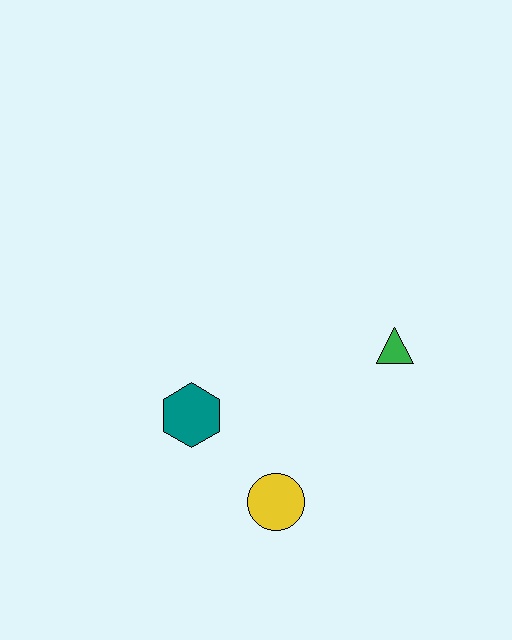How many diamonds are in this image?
There are no diamonds.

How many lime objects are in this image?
There are no lime objects.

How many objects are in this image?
There are 3 objects.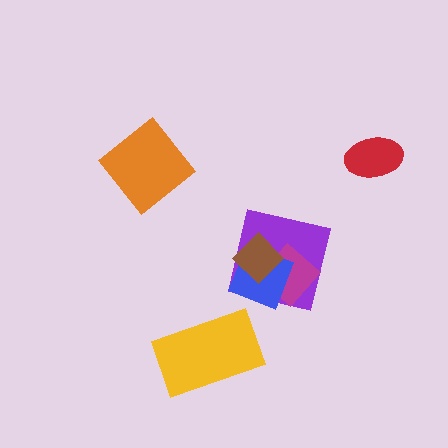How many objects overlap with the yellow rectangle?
0 objects overlap with the yellow rectangle.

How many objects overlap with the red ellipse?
0 objects overlap with the red ellipse.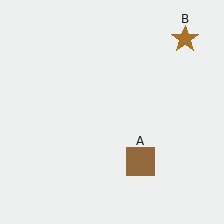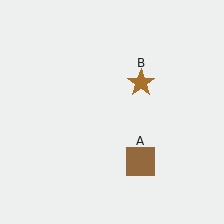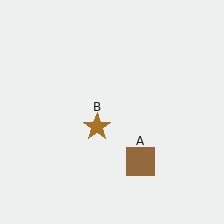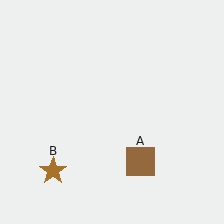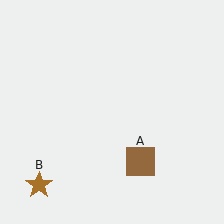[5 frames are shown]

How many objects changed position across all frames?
1 object changed position: brown star (object B).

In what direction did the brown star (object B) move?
The brown star (object B) moved down and to the left.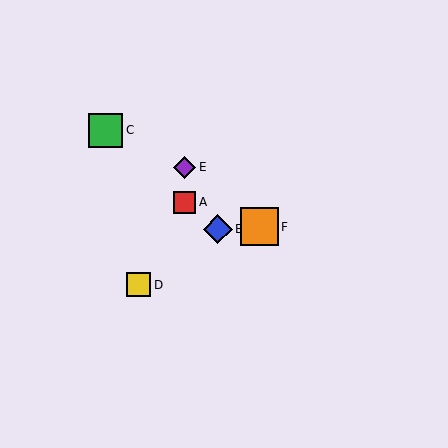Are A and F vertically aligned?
No, A is at x≈185 and F is at x≈259.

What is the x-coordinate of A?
Object A is at x≈185.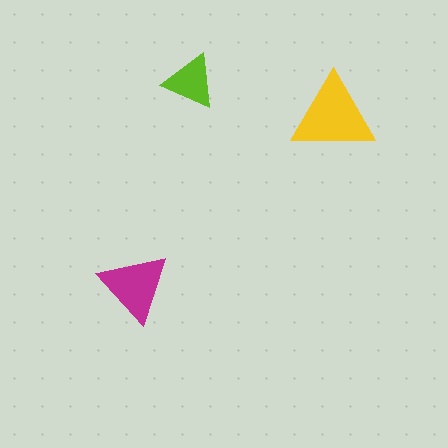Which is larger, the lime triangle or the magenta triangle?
The magenta one.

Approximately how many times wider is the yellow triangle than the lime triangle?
About 1.5 times wider.